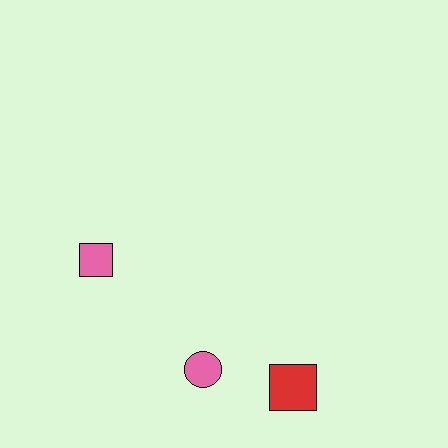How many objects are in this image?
There are 3 objects.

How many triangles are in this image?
There are no triangles.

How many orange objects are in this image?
There are no orange objects.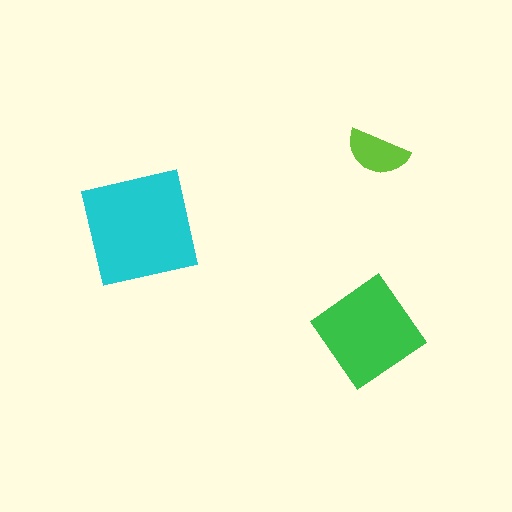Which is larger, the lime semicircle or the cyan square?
The cyan square.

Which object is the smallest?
The lime semicircle.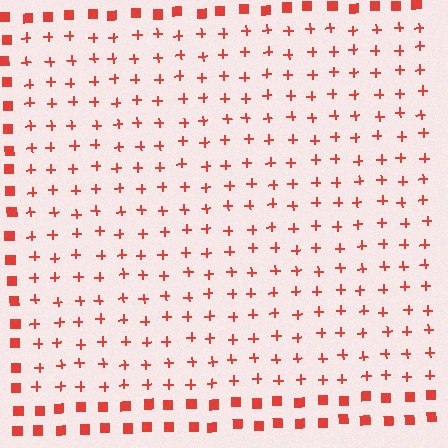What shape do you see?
I see a rectangle.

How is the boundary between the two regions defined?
The boundary is defined by a change in element shape: plus signs inside vs. squares outside. All elements share the same color and spacing.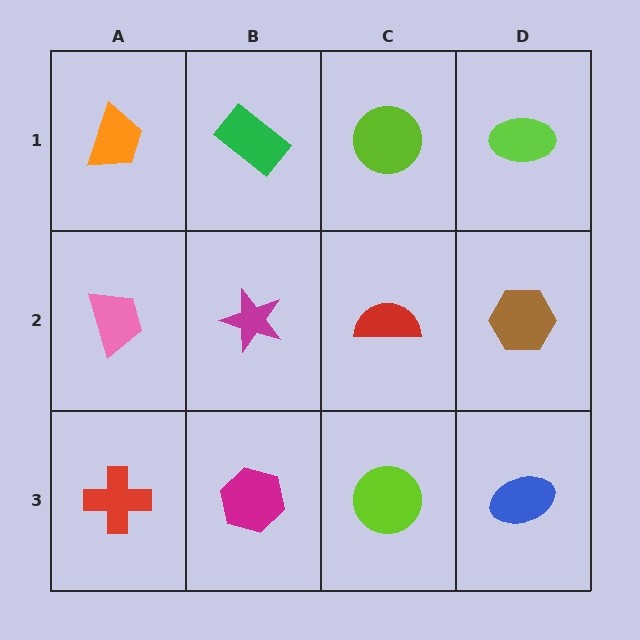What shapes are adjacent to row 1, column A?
A pink trapezoid (row 2, column A), a green rectangle (row 1, column B).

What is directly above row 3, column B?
A magenta star.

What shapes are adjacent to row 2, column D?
A lime ellipse (row 1, column D), a blue ellipse (row 3, column D), a red semicircle (row 2, column C).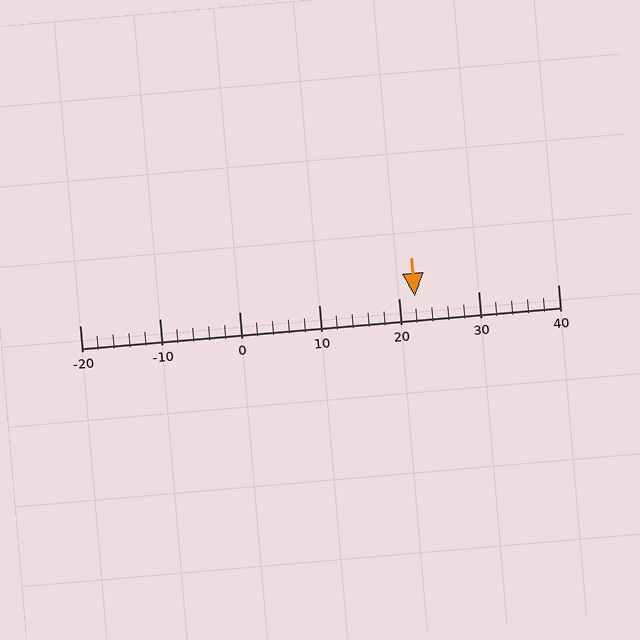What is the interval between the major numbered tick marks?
The major tick marks are spaced 10 units apart.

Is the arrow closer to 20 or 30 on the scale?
The arrow is closer to 20.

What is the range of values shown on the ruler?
The ruler shows values from -20 to 40.